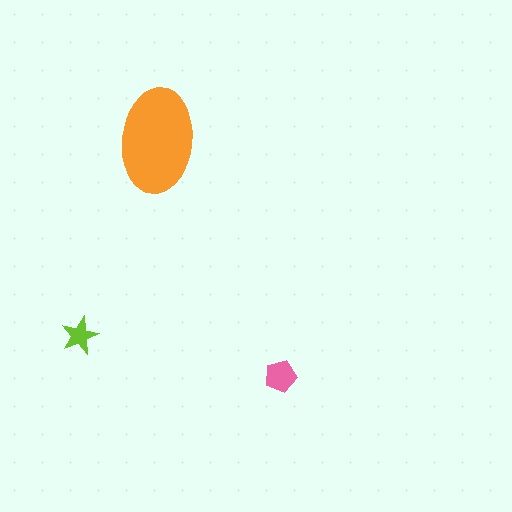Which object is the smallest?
The lime star.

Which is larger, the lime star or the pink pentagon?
The pink pentagon.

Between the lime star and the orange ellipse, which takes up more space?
The orange ellipse.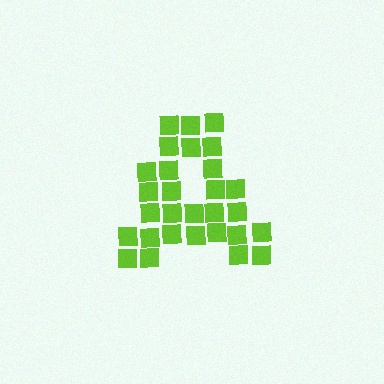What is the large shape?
The large shape is the letter A.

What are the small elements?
The small elements are squares.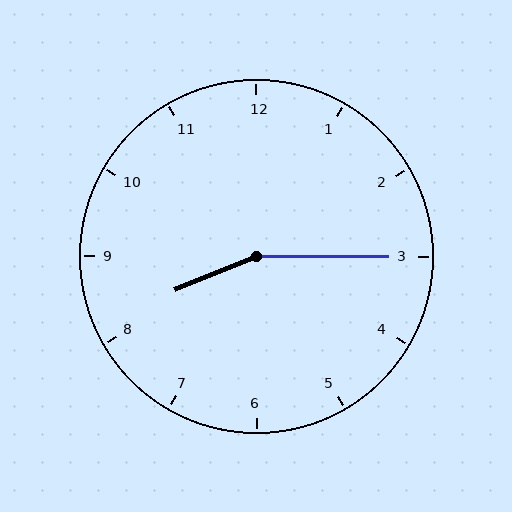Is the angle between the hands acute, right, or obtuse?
It is obtuse.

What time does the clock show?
8:15.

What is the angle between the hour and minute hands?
Approximately 158 degrees.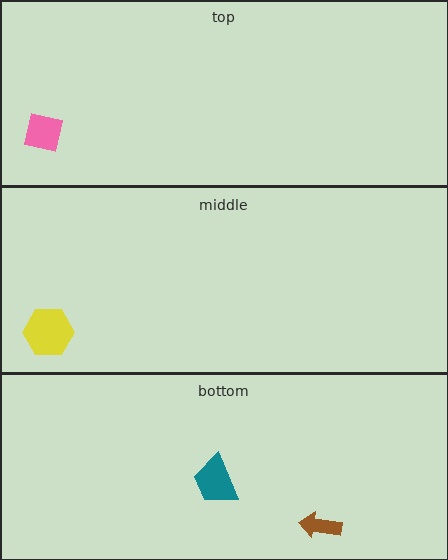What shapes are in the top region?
The pink square.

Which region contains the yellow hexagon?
The middle region.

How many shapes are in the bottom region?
2.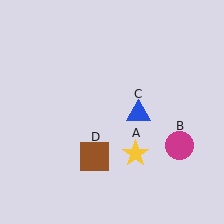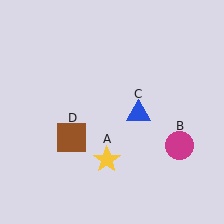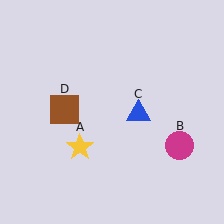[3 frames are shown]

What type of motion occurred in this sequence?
The yellow star (object A), brown square (object D) rotated clockwise around the center of the scene.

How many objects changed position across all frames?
2 objects changed position: yellow star (object A), brown square (object D).